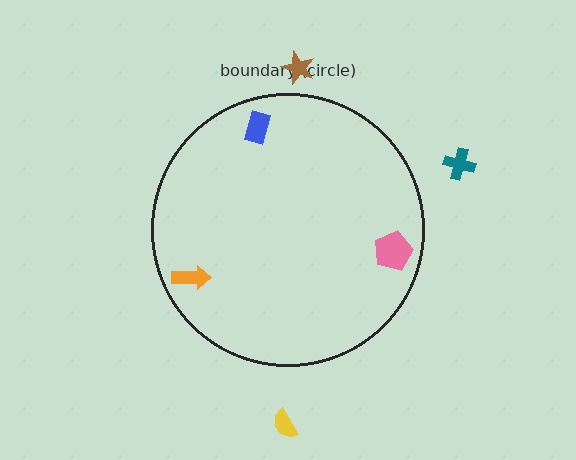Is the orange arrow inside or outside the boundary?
Inside.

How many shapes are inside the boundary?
3 inside, 3 outside.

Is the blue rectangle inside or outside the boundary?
Inside.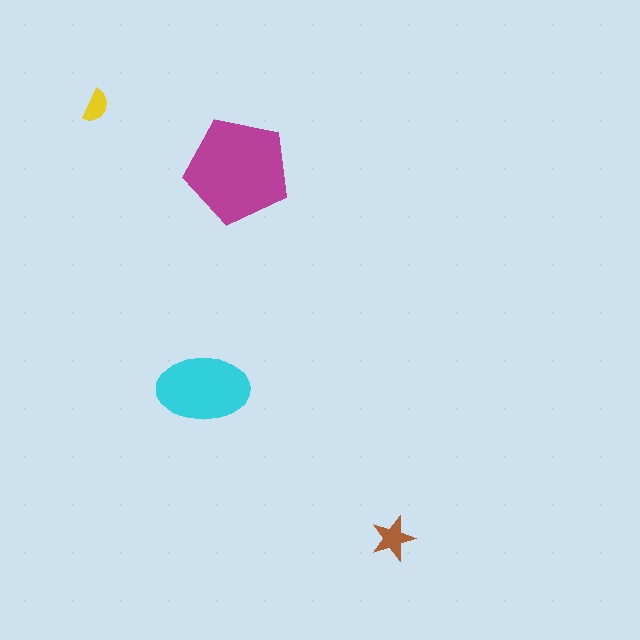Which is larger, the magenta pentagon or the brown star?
The magenta pentagon.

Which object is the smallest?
The yellow semicircle.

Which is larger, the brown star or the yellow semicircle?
The brown star.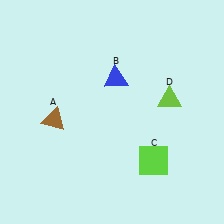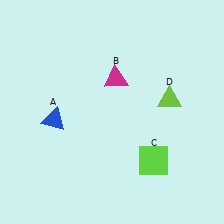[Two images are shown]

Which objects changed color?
A changed from brown to blue. B changed from blue to magenta.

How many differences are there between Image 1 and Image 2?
There are 2 differences between the two images.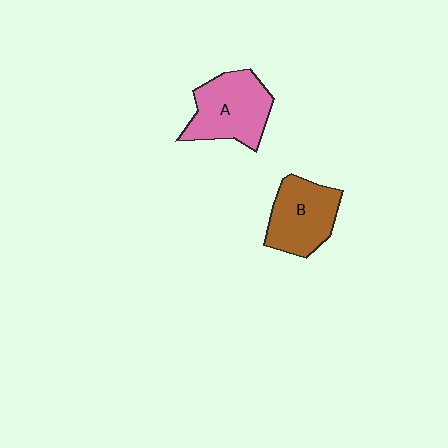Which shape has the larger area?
Shape A (pink).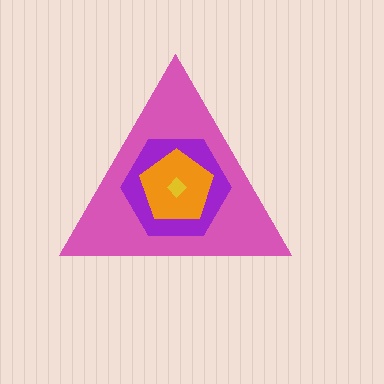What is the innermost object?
The yellow diamond.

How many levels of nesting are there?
4.